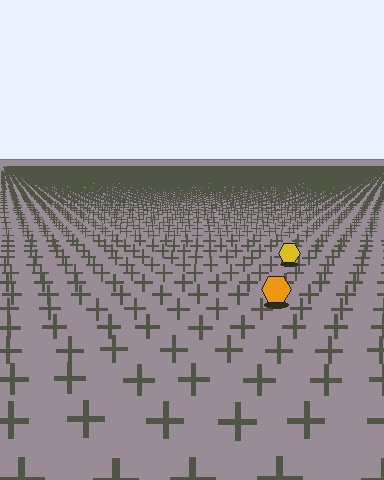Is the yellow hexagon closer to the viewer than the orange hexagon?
No. The orange hexagon is closer — you can tell from the texture gradient: the ground texture is coarser near it.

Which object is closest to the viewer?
The orange hexagon is closest. The texture marks near it are larger and more spread out.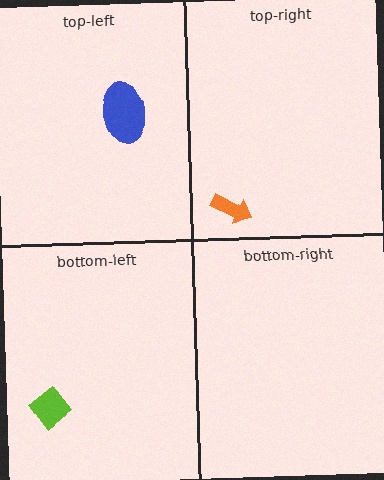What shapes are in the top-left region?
The blue ellipse.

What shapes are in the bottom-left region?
The lime diamond.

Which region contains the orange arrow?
The top-right region.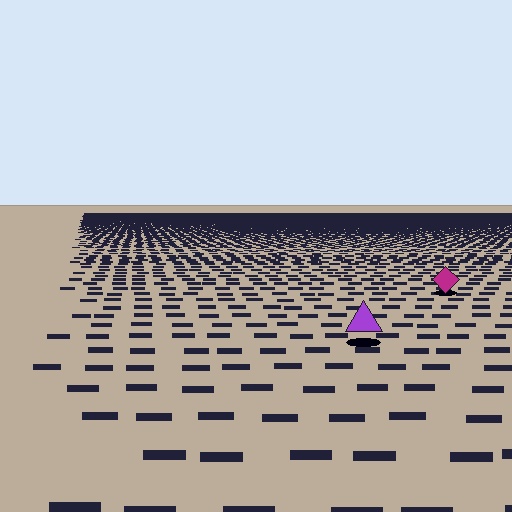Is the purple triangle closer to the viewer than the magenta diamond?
Yes. The purple triangle is closer — you can tell from the texture gradient: the ground texture is coarser near it.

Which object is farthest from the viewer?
The magenta diamond is farthest from the viewer. It appears smaller and the ground texture around it is denser.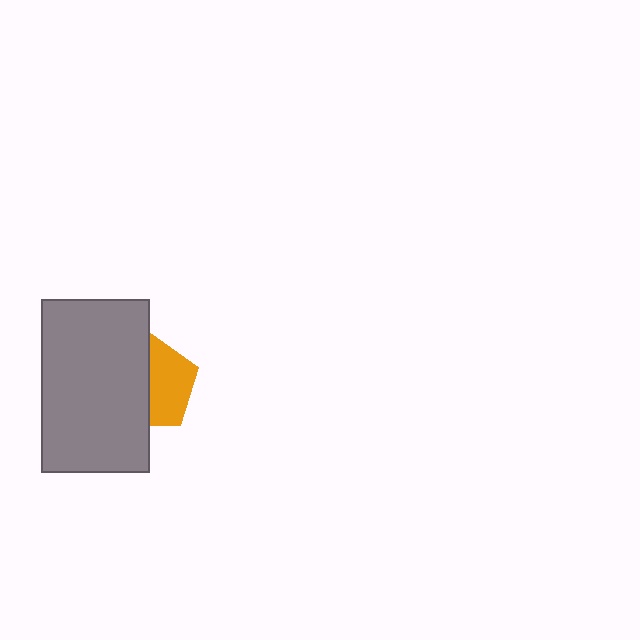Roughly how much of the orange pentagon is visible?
About half of it is visible (roughly 50%).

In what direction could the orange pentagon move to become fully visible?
The orange pentagon could move right. That would shift it out from behind the gray rectangle entirely.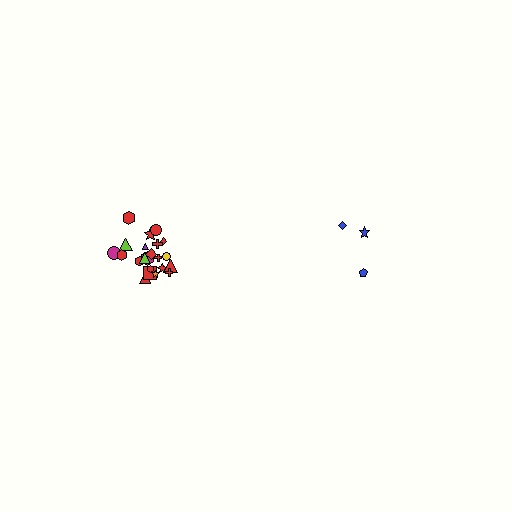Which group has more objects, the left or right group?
The left group.